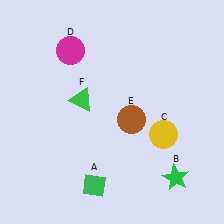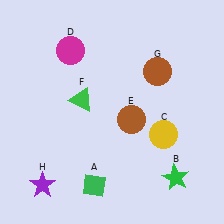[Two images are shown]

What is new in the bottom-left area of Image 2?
A purple star (H) was added in the bottom-left area of Image 2.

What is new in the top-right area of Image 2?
A brown circle (G) was added in the top-right area of Image 2.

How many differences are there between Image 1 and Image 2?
There are 2 differences between the two images.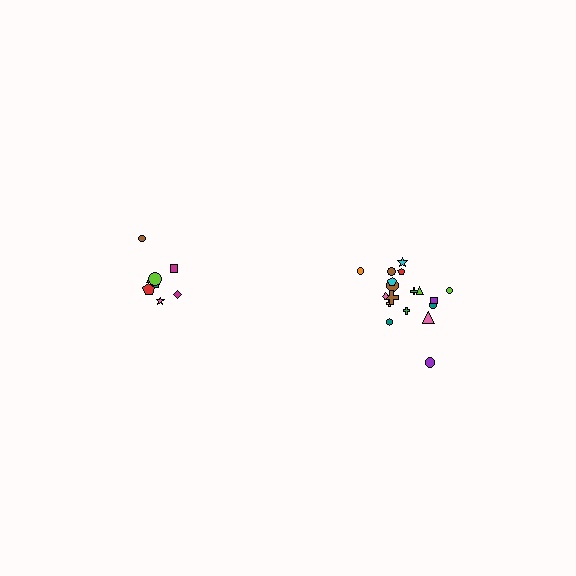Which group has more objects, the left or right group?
The right group.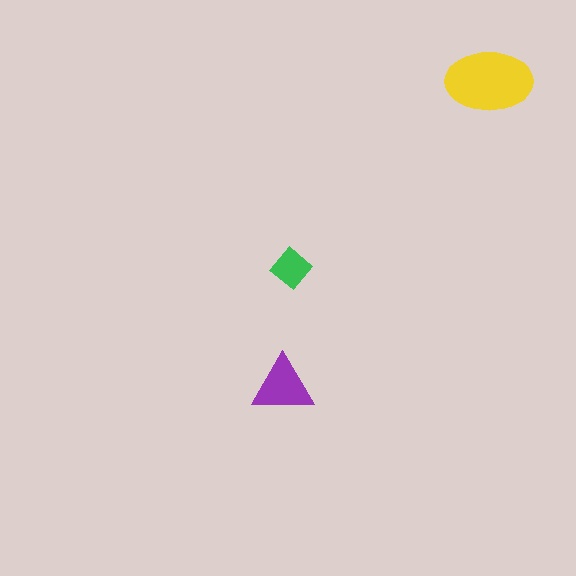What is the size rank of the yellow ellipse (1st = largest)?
1st.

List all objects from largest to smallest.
The yellow ellipse, the purple triangle, the green diamond.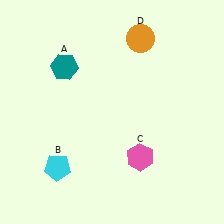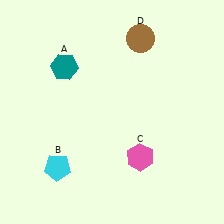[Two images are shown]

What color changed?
The circle (D) changed from orange in Image 1 to brown in Image 2.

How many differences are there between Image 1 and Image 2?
There is 1 difference between the two images.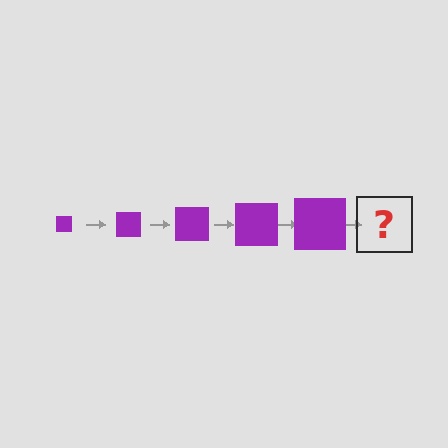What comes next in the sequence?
The next element should be a purple square, larger than the previous one.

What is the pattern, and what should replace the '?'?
The pattern is that the square gets progressively larger each step. The '?' should be a purple square, larger than the previous one.